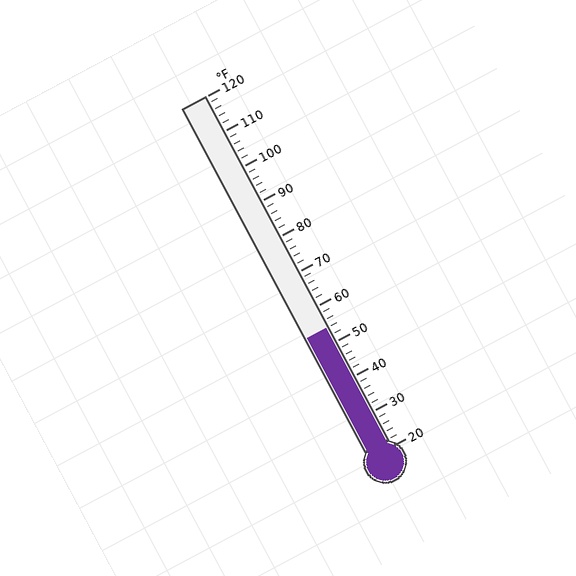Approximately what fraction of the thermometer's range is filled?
The thermometer is filled to approximately 35% of its range.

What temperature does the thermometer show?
The thermometer shows approximately 54°F.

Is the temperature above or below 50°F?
The temperature is above 50°F.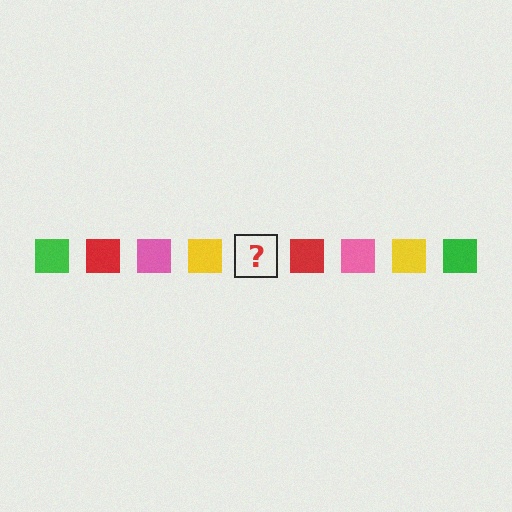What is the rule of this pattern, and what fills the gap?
The rule is that the pattern cycles through green, red, pink, yellow squares. The gap should be filled with a green square.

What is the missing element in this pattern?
The missing element is a green square.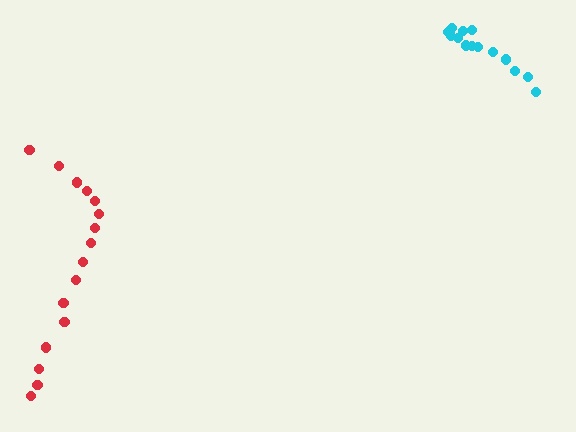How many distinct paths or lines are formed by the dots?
There are 2 distinct paths.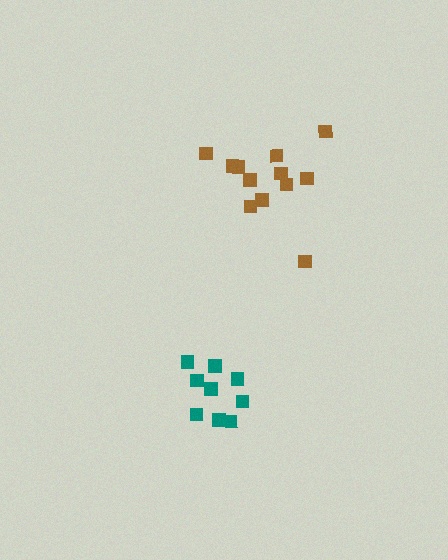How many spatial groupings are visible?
There are 2 spatial groupings.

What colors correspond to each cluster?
The clusters are colored: teal, brown.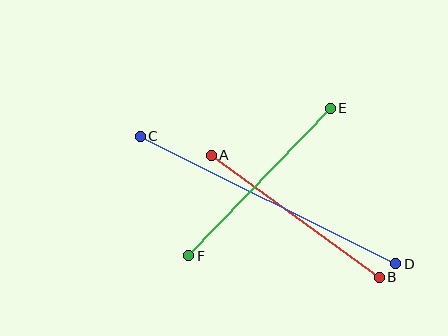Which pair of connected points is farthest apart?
Points C and D are farthest apart.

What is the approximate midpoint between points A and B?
The midpoint is at approximately (295, 216) pixels.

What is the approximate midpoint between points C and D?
The midpoint is at approximately (268, 200) pixels.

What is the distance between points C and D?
The distance is approximately 285 pixels.